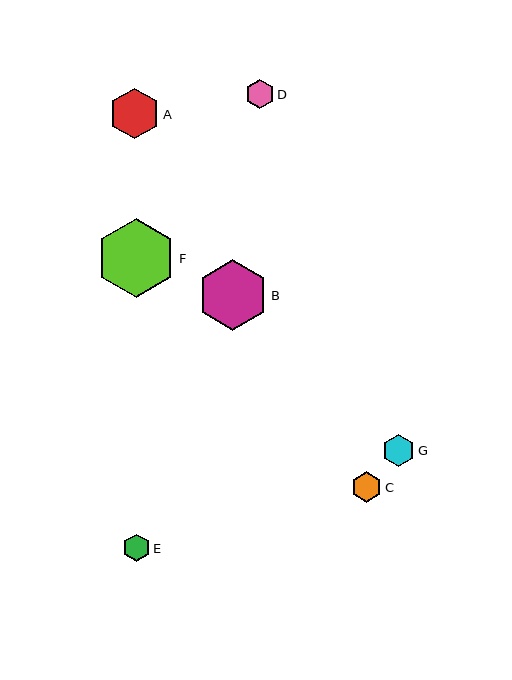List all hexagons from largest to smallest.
From largest to smallest: F, B, A, G, C, D, E.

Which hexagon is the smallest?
Hexagon E is the smallest with a size of approximately 27 pixels.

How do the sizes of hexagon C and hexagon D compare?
Hexagon C and hexagon D are approximately the same size.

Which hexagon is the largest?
Hexagon F is the largest with a size of approximately 79 pixels.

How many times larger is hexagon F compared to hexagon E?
Hexagon F is approximately 2.9 times the size of hexagon E.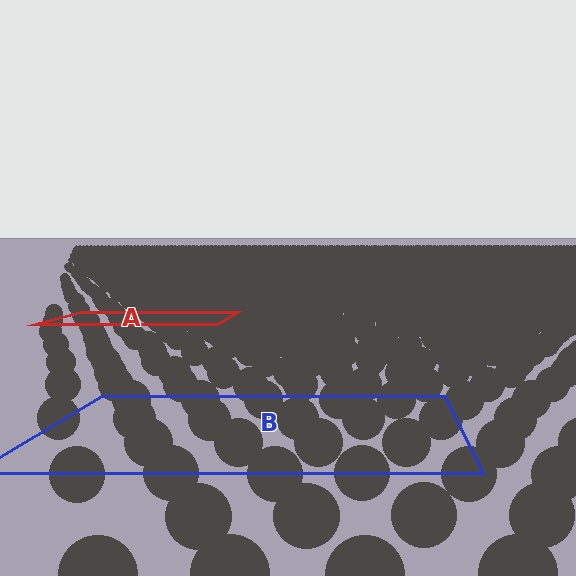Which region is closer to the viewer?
Region B is closer. The texture elements there are larger and more spread out.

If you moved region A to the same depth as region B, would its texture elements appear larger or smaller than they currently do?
They would appear larger. At a closer depth, the same texture elements are projected at a bigger on-screen size.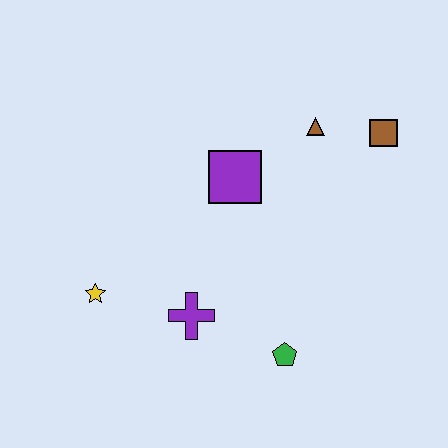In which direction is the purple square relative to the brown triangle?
The purple square is to the left of the brown triangle.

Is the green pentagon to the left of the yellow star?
No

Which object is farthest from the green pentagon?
The brown square is farthest from the green pentagon.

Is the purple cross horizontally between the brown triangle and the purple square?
No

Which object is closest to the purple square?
The brown triangle is closest to the purple square.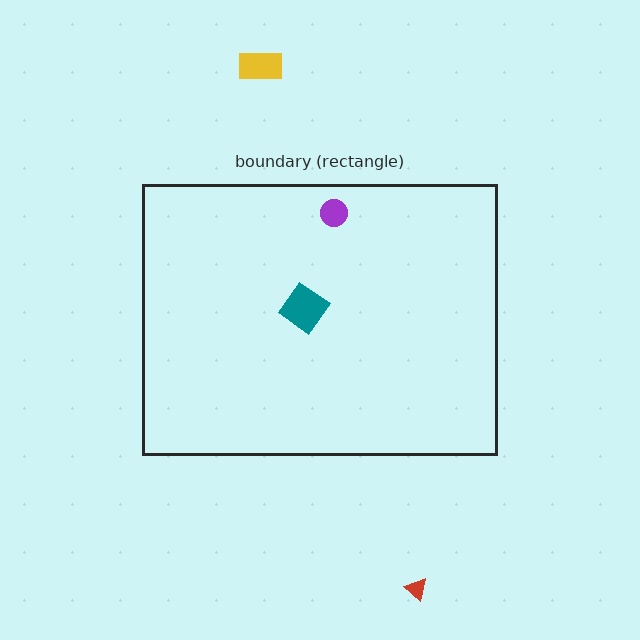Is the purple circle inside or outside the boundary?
Inside.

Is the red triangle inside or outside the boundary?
Outside.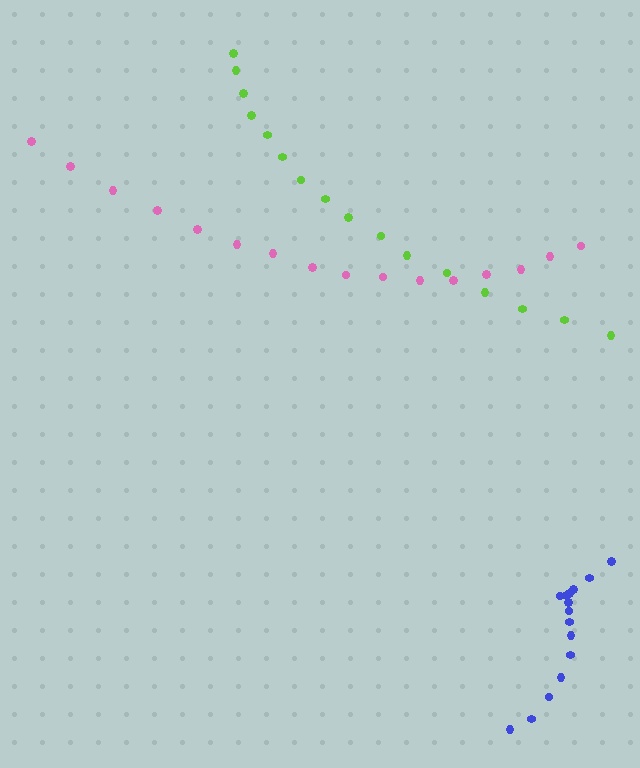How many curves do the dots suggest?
There are 3 distinct paths.